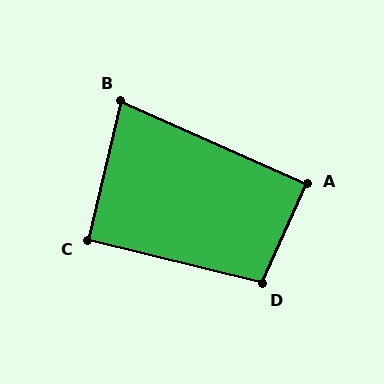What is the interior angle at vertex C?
Approximately 90 degrees (approximately right).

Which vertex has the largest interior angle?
D, at approximately 100 degrees.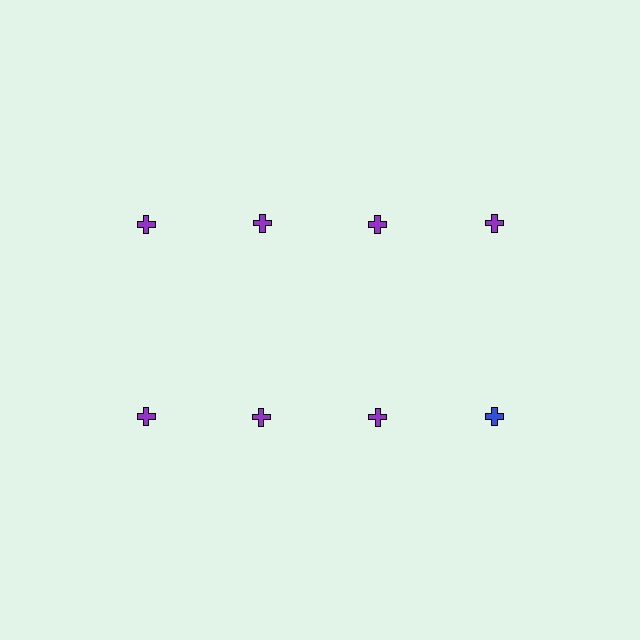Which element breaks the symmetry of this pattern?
The blue cross in the second row, second from right column breaks the symmetry. All other shapes are purple crosses.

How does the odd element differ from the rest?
It has a different color: blue instead of purple.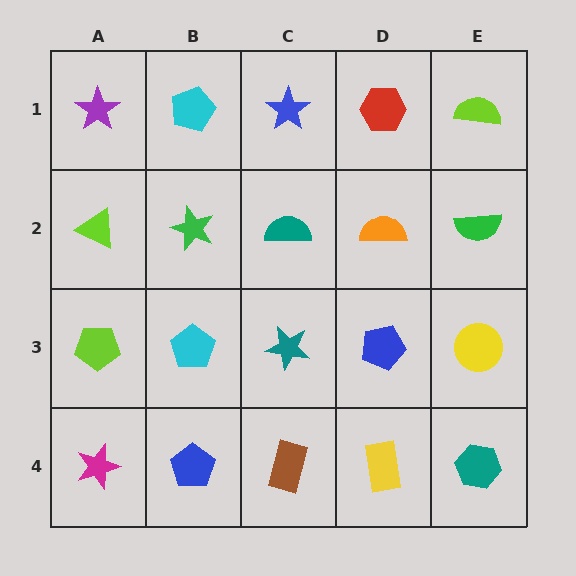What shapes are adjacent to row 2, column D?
A red hexagon (row 1, column D), a blue pentagon (row 3, column D), a teal semicircle (row 2, column C), a green semicircle (row 2, column E).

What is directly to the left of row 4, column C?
A blue pentagon.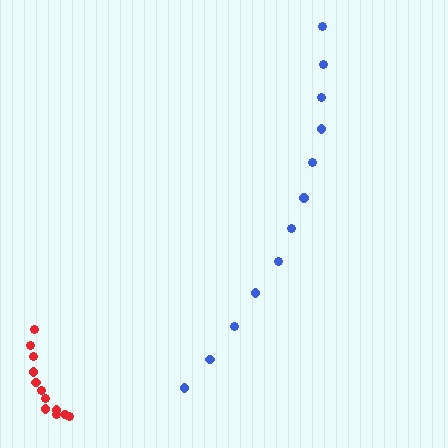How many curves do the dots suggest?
There are 2 distinct paths.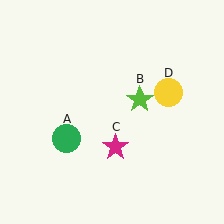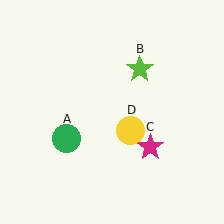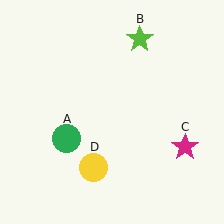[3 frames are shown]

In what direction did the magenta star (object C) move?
The magenta star (object C) moved right.